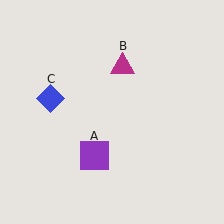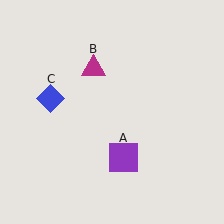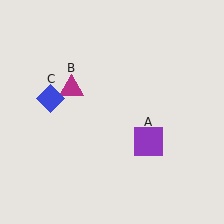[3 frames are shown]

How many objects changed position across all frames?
2 objects changed position: purple square (object A), magenta triangle (object B).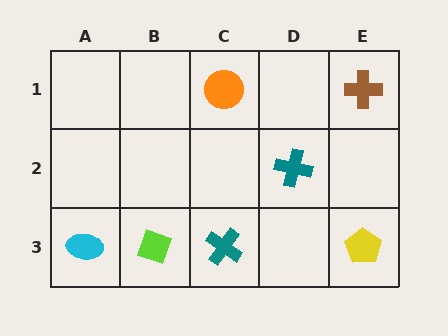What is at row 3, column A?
A cyan ellipse.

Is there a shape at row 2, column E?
No, that cell is empty.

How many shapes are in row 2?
1 shape.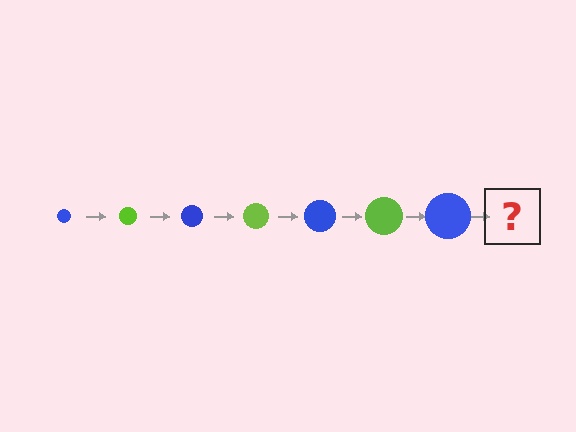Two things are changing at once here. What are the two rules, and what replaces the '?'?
The two rules are that the circle grows larger each step and the color cycles through blue and lime. The '?' should be a lime circle, larger than the previous one.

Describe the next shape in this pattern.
It should be a lime circle, larger than the previous one.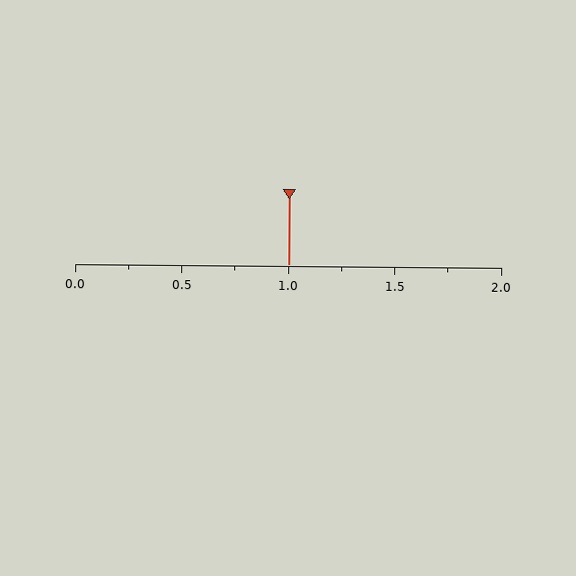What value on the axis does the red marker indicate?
The marker indicates approximately 1.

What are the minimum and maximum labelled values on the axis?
The axis runs from 0.0 to 2.0.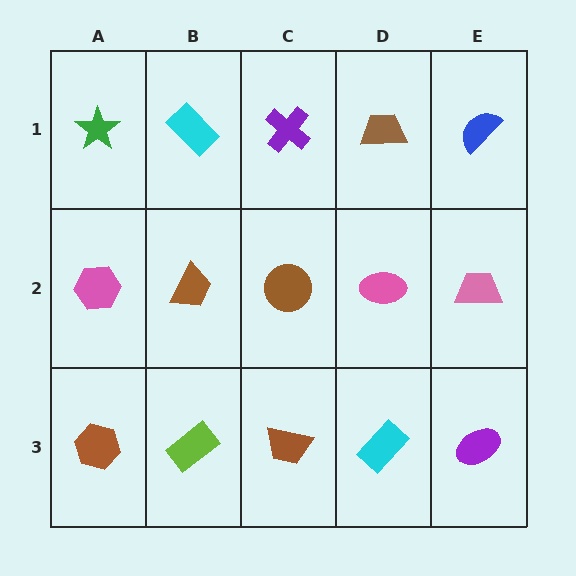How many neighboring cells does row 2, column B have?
4.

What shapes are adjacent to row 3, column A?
A pink hexagon (row 2, column A), a lime rectangle (row 3, column B).